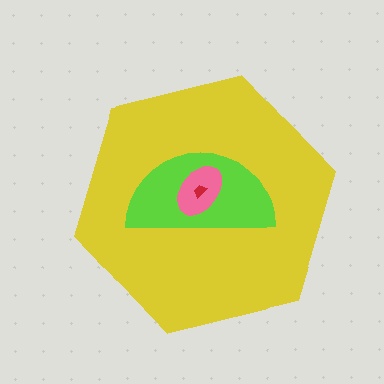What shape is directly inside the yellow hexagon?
The lime semicircle.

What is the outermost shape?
The yellow hexagon.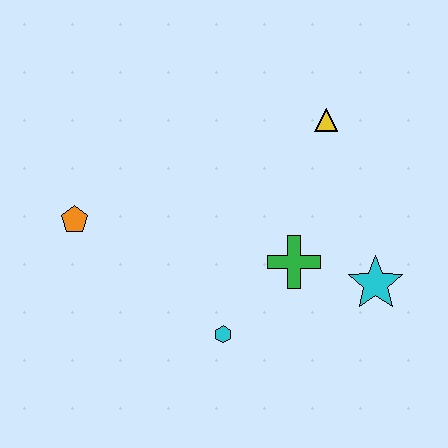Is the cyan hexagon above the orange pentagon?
No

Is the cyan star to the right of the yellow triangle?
Yes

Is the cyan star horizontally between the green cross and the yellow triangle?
No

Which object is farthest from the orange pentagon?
The cyan star is farthest from the orange pentagon.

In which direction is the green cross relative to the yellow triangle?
The green cross is below the yellow triangle.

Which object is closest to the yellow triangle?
The green cross is closest to the yellow triangle.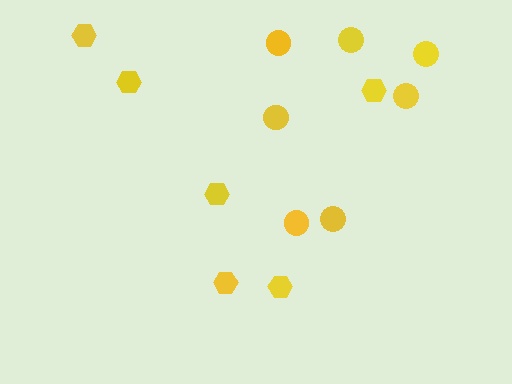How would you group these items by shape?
There are 2 groups: one group of circles (7) and one group of hexagons (6).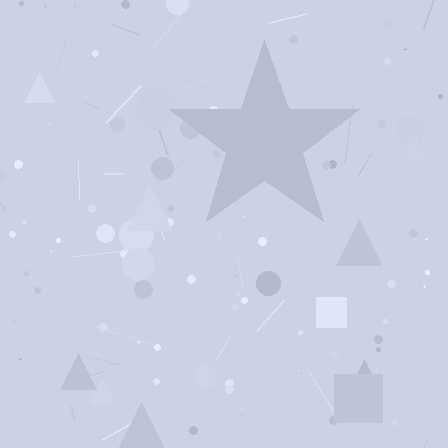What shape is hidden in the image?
A star is hidden in the image.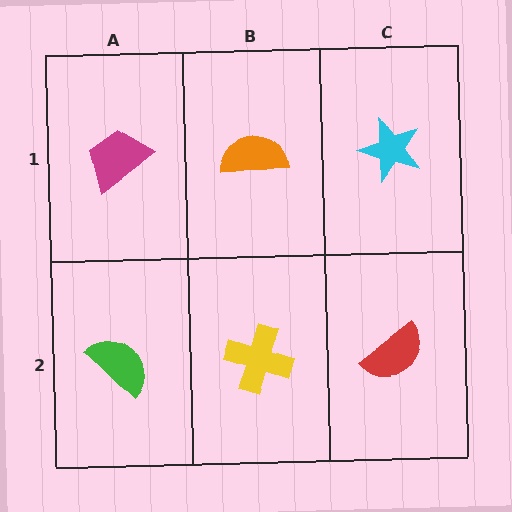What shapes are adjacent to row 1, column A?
A green semicircle (row 2, column A), an orange semicircle (row 1, column B).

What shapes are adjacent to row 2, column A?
A magenta trapezoid (row 1, column A), a yellow cross (row 2, column B).